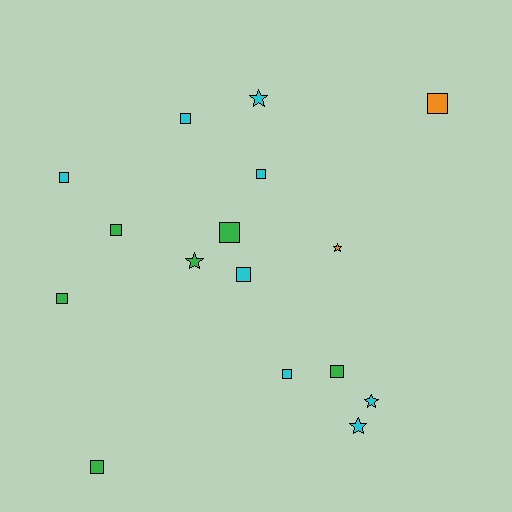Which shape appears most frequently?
Square, with 11 objects.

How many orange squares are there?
There is 1 orange square.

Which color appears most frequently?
Cyan, with 8 objects.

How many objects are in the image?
There are 16 objects.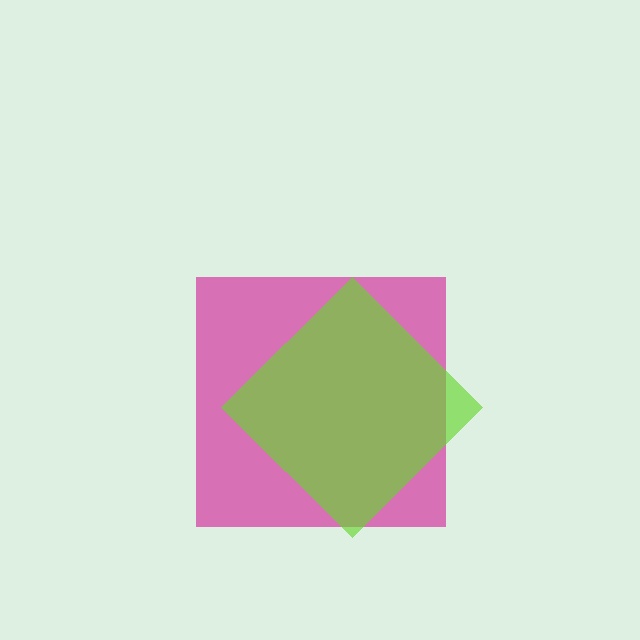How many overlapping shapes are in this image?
There are 2 overlapping shapes in the image.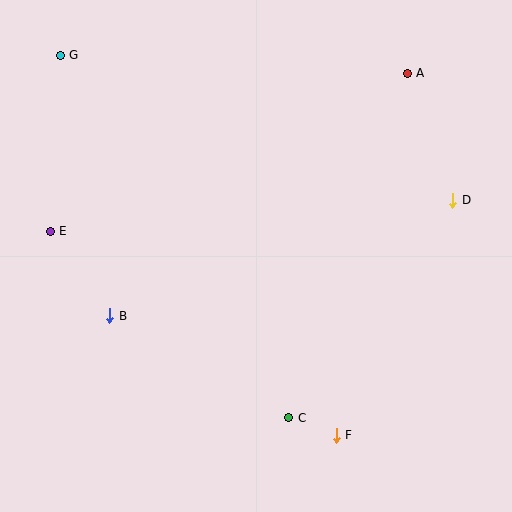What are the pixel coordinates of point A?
Point A is at (407, 73).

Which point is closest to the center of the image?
Point B at (110, 316) is closest to the center.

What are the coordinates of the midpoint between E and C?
The midpoint between E and C is at (170, 324).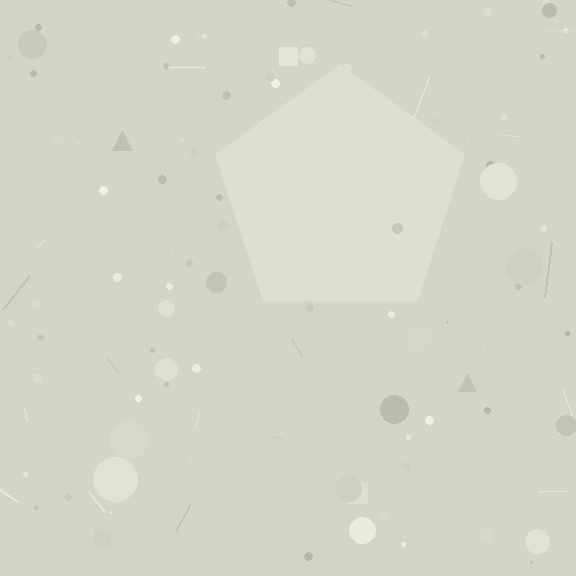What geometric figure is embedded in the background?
A pentagon is embedded in the background.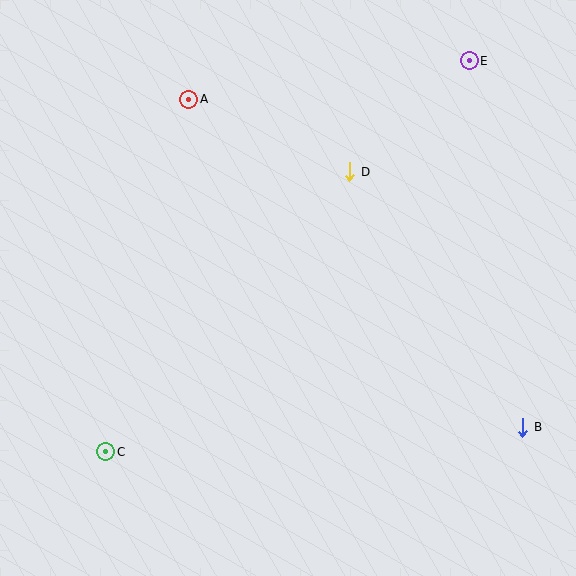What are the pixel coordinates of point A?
Point A is at (189, 99).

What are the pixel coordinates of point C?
Point C is at (106, 452).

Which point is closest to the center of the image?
Point D at (350, 172) is closest to the center.